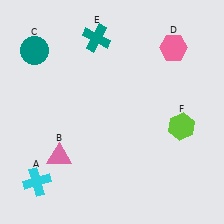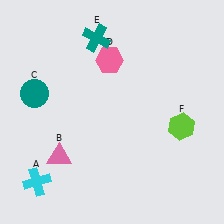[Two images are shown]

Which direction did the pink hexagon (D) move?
The pink hexagon (D) moved left.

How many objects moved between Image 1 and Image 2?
2 objects moved between the two images.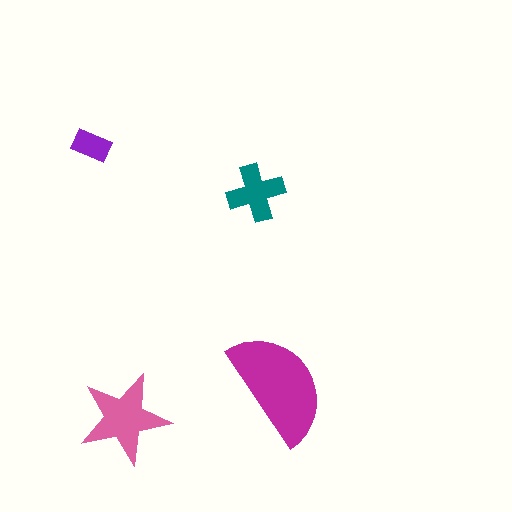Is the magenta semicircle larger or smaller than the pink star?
Larger.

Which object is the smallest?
The purple rectangle.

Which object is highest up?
The purple rectangle is topmost.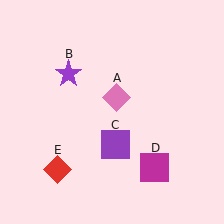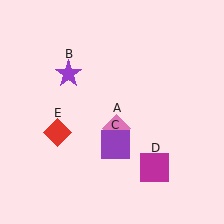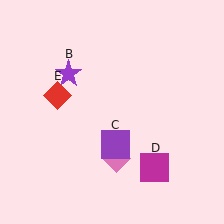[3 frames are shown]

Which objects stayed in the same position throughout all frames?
Purple star (object B) and purple square (object C) and magenta square (object D) remained stationary.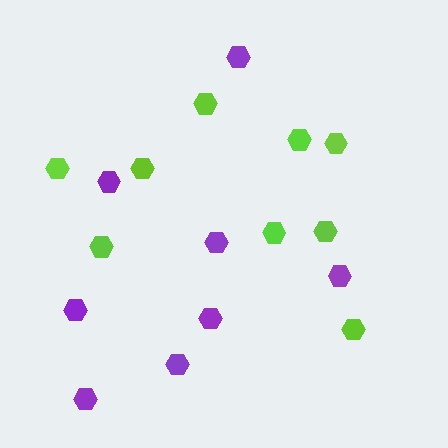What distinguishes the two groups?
There are 2 groups: one group of purple hexagons (8) and one group of lime hexagons (9).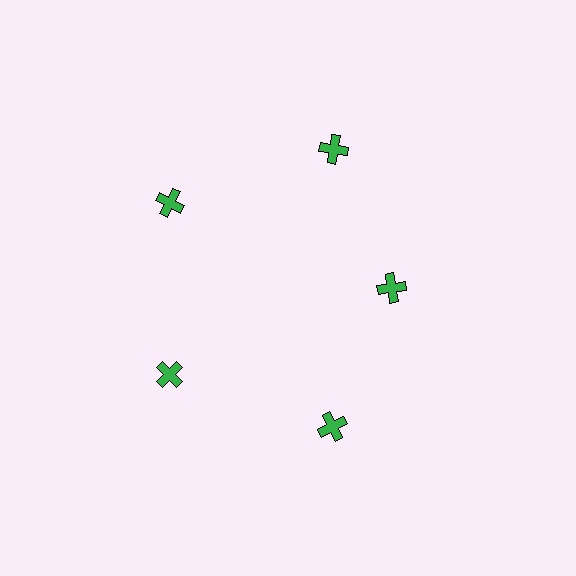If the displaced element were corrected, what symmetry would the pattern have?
It would have 5-fold rotational symmetry — the pattern would map onto itself every 72 degrees.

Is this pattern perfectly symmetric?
No. The 5 green crosses are arranged in a ring, but one element near the 3 o'clock position is pulled inward toward the center, breaking the 5-fold rotational symmetry.